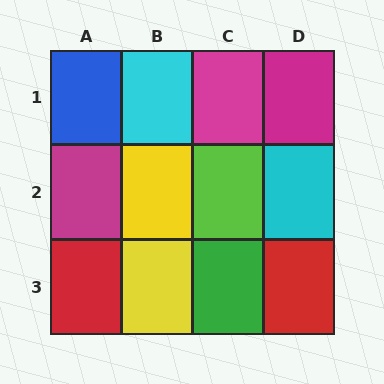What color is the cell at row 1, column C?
Magenta.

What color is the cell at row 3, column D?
Red.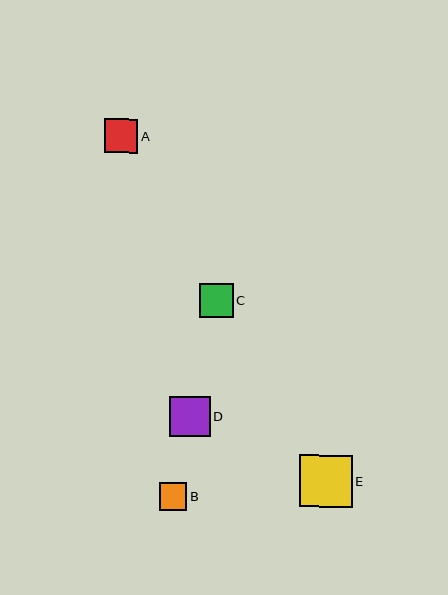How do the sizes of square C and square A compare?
Square C and square A are approximately the same size.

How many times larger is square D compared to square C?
Square D is approximately 1.2 times the size of square C.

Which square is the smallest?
Square B is the smallest with a size of approximately 27 pixels.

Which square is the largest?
Square E is the largest with a size of approximately 53 pixels.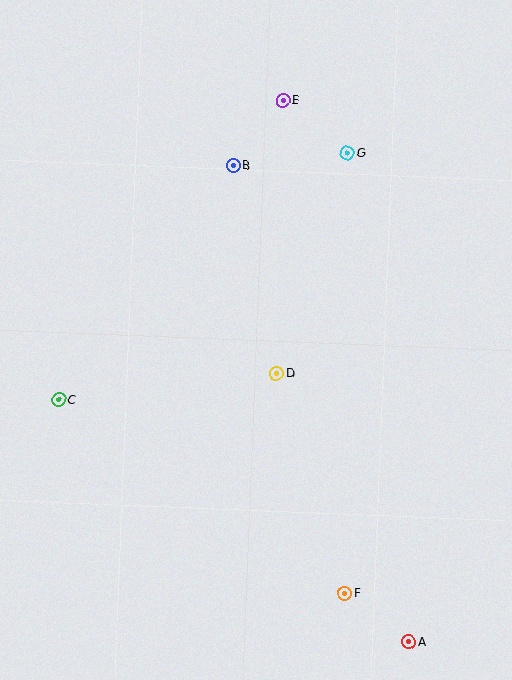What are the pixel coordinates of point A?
Point A is at (409, 641).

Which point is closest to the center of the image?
Point D at (276, 373) is closest to the center.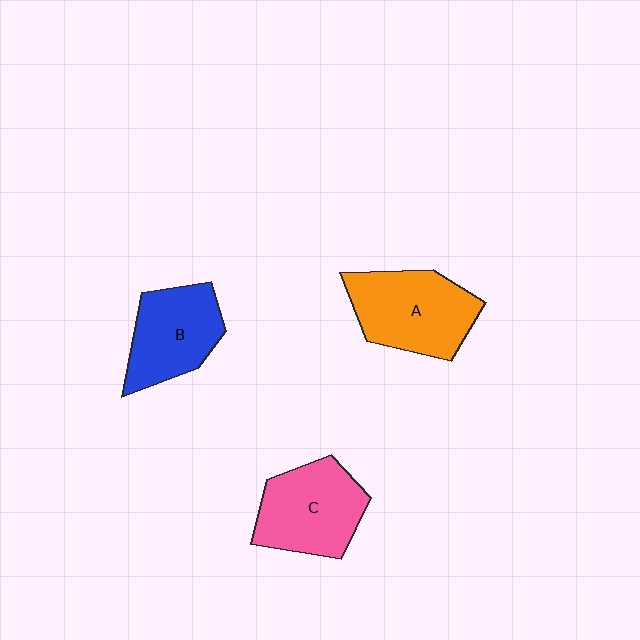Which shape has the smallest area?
Shape B (blue).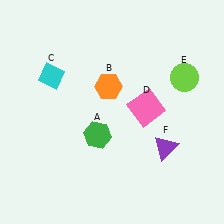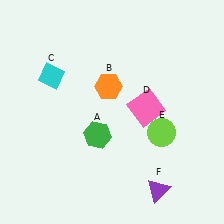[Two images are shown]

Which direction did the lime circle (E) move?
The lime circle (E) moved down.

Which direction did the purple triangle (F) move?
The purple triangle (F) moved down.